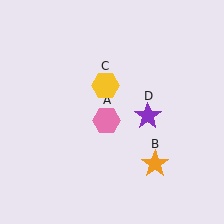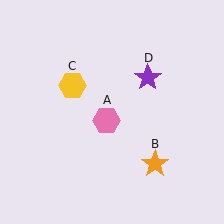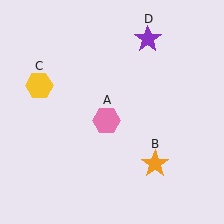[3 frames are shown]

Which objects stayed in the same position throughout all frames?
Pink hexagon (object A) and orange star (object B) remained stationary.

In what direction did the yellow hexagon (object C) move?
The yellow hexagon (object C) moved left.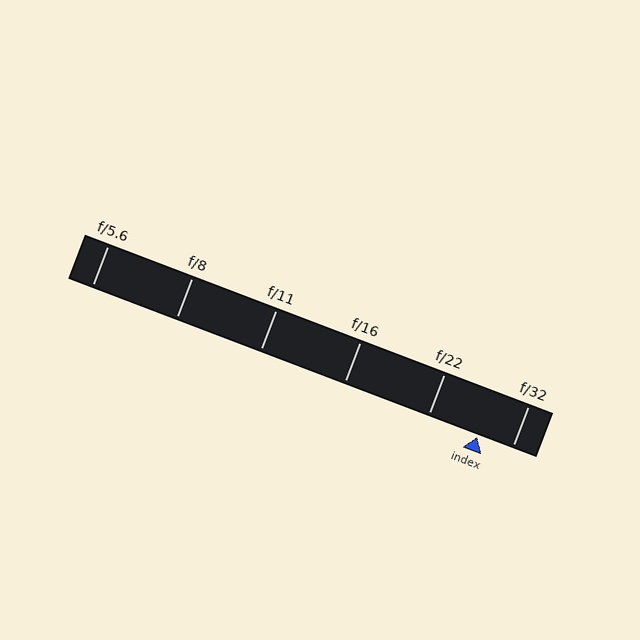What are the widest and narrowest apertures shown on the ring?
The widest aperture shown is f/5.6 and the narrowest is f/32.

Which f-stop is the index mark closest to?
The index mark is closest to f/32.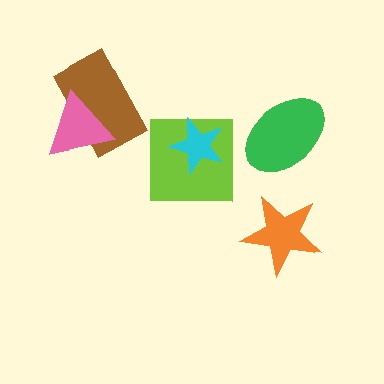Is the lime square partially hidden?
Yes, it is partially covered by another shape.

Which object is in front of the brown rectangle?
The pink triangle is in front of the brown rectangle.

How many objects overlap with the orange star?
0 objects overlap with the orange star.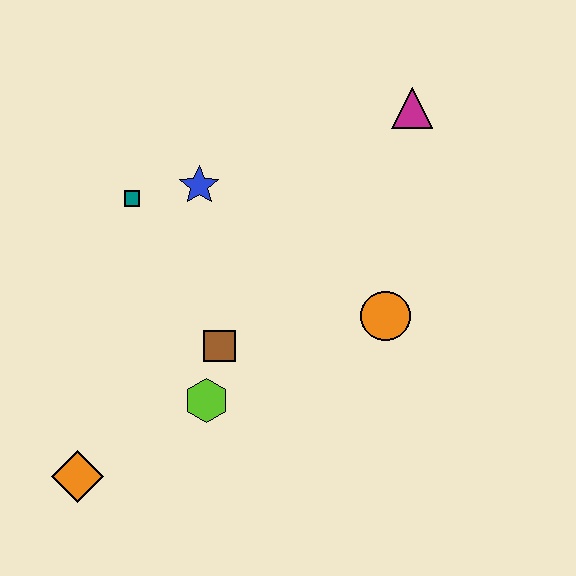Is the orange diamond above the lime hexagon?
No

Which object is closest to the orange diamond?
The lime hexagon is closest to the orange diamond.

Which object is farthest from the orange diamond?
The magenta triangle is farthest from the orange diamond.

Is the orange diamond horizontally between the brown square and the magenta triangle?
No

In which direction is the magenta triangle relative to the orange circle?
The magenta triangle is above the orange circle.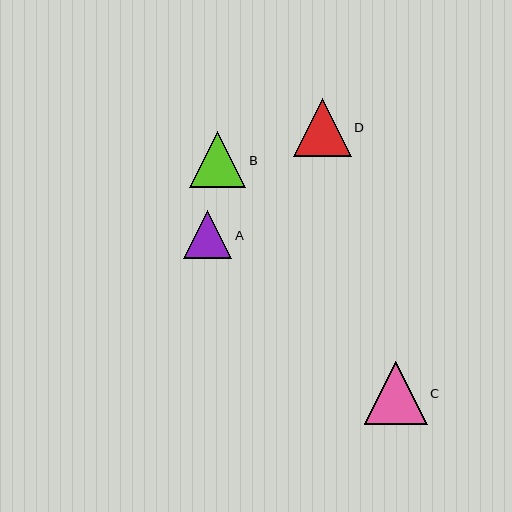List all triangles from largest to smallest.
From largest to smallest: C, D, B, A.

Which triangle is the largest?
Triangle C is the largest with a size of approximately 63 pixels.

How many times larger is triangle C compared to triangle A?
Triangle C is approximately 1.3 times the size of triangle A.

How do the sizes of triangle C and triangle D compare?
Triangle C and triangle D are approximately the same size.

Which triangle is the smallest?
Triangle A is the smallest with a size of approximately 48 pixels.